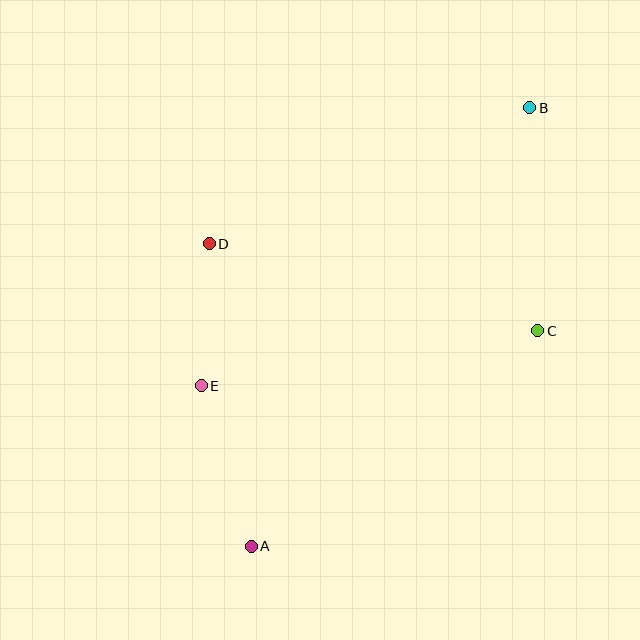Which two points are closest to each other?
Points D and E are closest to each other.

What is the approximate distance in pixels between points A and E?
The distance between A and E is approximately 168 pixels.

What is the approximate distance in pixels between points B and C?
The distance between B and C is approximately 223 pixels.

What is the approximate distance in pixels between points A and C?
The distance between A and C is approximately 358 pixels.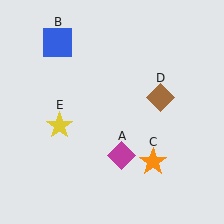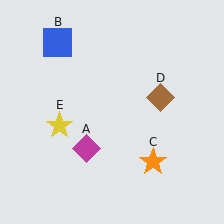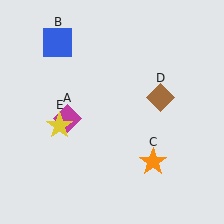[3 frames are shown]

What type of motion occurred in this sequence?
The magenta diamond (object A) rotated clockwise around the center of the scene.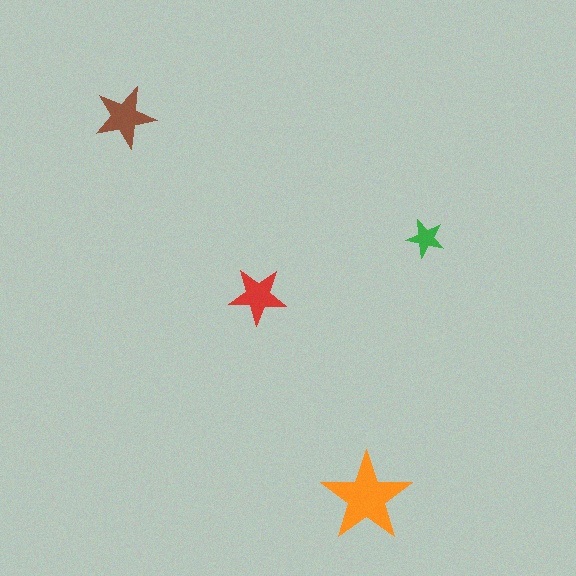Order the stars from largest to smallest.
the orange one, the brown one, the red one, the green one.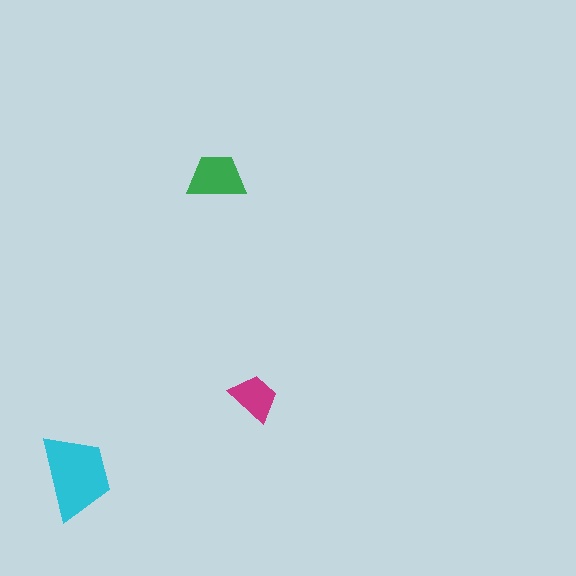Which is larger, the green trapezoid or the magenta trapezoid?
The green one.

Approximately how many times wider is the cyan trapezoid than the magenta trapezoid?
About 1.5 times wider.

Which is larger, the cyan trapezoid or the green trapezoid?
The cyan one.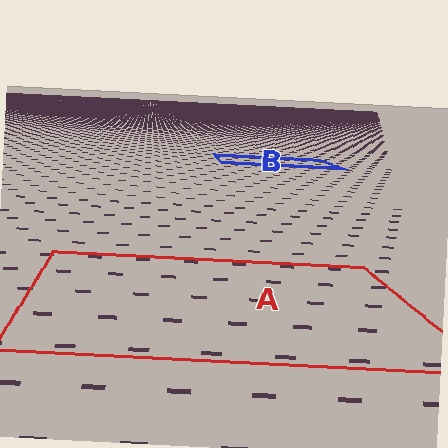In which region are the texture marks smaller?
The texture marks are smaller in region B, because it is farther away.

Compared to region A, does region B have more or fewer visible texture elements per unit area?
Region B has more texture elements per unit area — they are packed more densely because it is farther away.